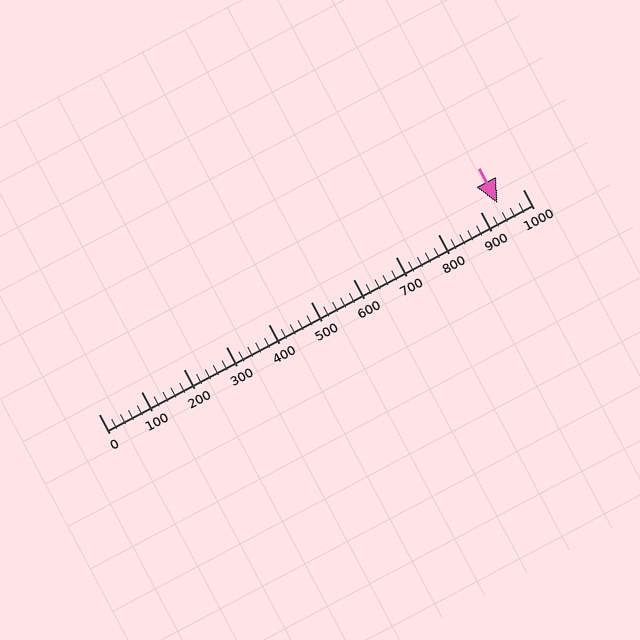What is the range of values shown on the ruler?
The ruler shows values from 0 to 1000.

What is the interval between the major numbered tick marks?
The major tick marks are spaced 100 units apart.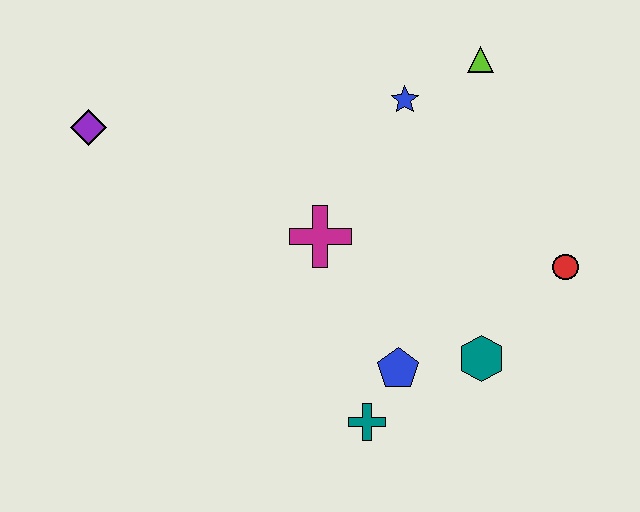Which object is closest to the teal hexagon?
The blue pentagon is closest to the teal hexagon.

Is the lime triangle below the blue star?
No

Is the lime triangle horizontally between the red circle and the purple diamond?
Yes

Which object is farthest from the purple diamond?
The red circle is farthest from the purple diamond.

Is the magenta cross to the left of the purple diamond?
No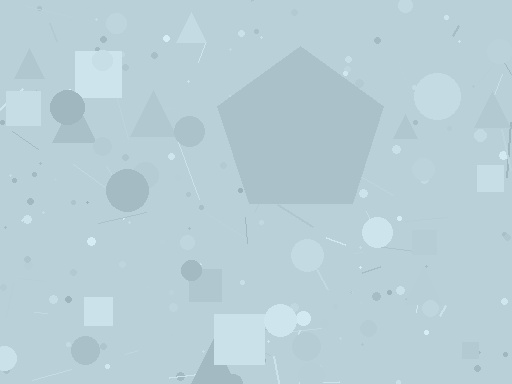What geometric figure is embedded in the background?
A pentagon is embedded in the background.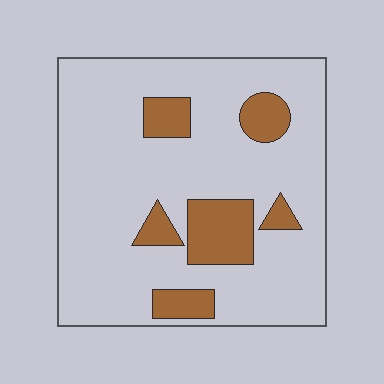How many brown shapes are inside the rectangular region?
6.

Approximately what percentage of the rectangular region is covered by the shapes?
Approximately 15%.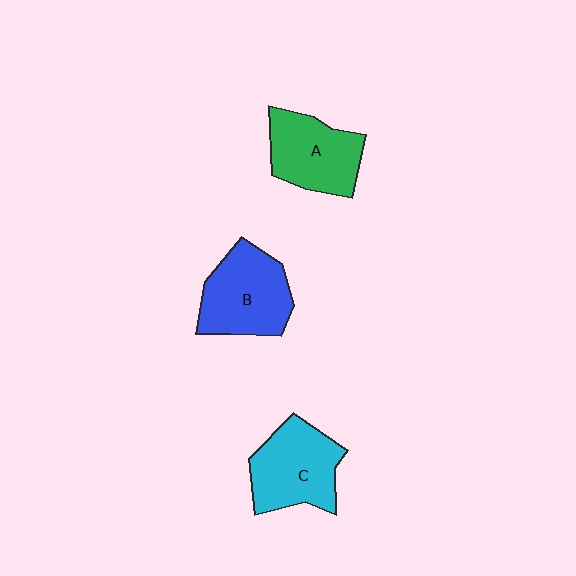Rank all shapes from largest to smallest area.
From largest to smallest: B (blue), C (cyan), A (green).